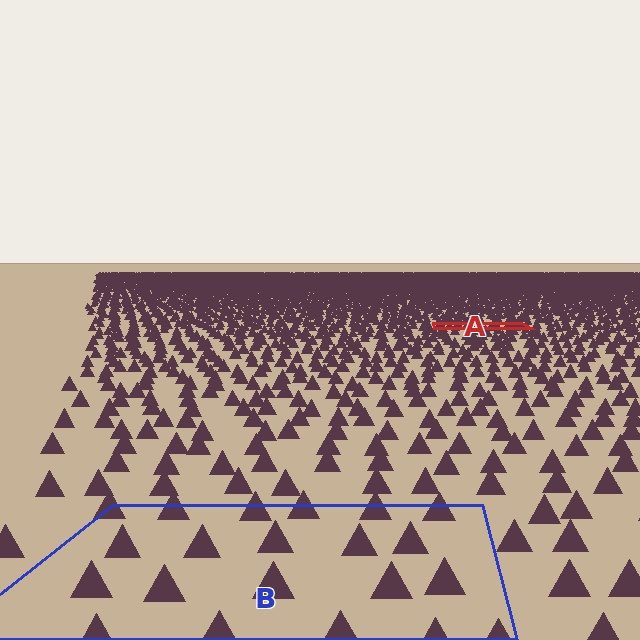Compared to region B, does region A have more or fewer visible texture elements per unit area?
Region A has more texture elements per unit area — they are packed more densely because it is farther away.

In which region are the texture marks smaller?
The texture marks are smaller in region A, because it is farther away.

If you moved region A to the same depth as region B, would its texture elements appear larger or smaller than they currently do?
They would appear larger. At a closer depth, the same texture elements are projected at a bigger on-screen size.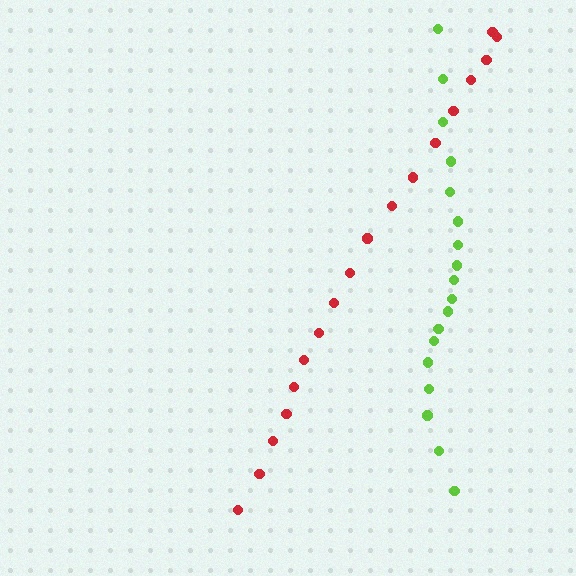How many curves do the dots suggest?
There are 2 distinct paths.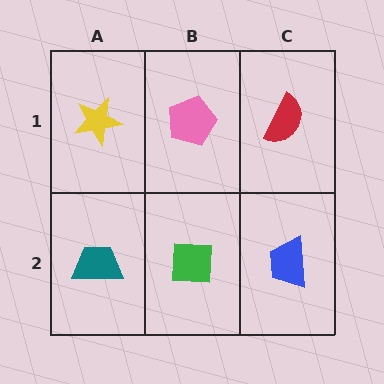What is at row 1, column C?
A red semicircle.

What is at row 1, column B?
A pink pentagon.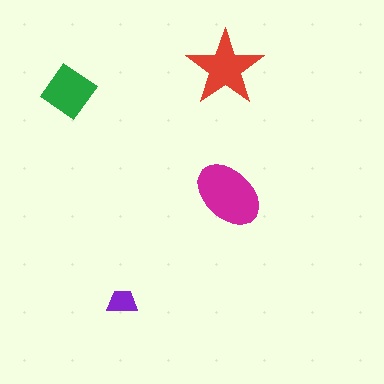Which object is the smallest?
The purple trapezoid.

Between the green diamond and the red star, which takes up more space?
The red star.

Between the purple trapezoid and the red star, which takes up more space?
The red star.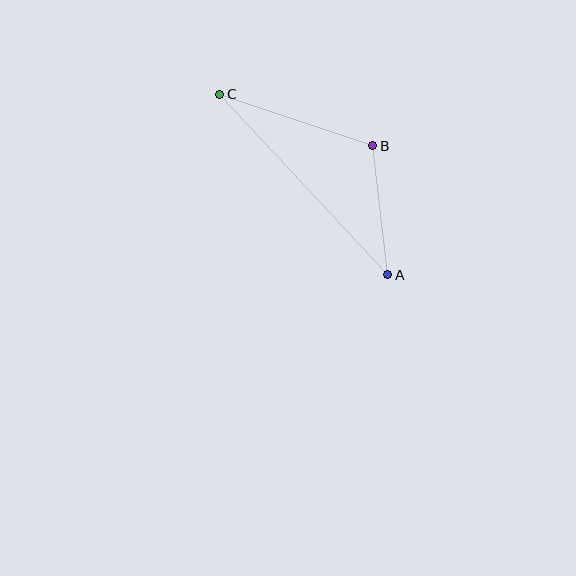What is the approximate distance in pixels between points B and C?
The distance between B and C is approximately 161 pixels.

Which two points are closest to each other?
Points A and B are closest to each other.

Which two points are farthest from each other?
Points A and C are farthest from each other.